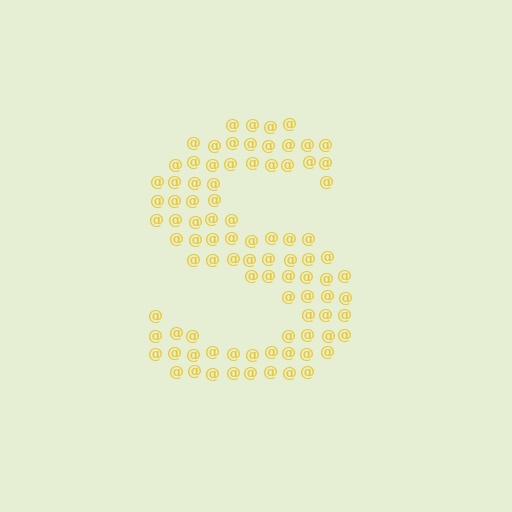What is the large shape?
The large shape is the letter S.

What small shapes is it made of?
It is made of small at signs.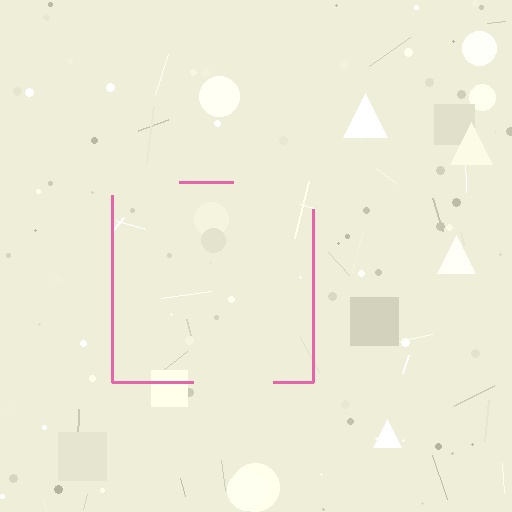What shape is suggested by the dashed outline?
The dashed outline suggests a square.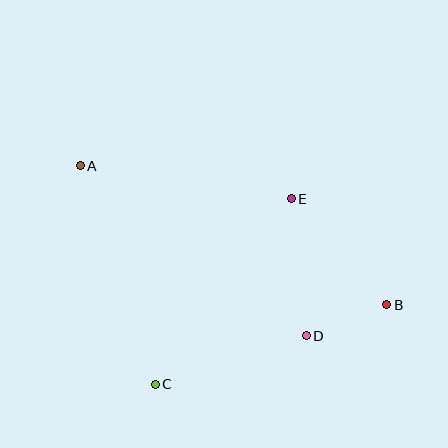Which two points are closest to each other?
Points B and D are closest to each other.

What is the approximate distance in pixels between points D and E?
The distance between D and E is approximately 138 pixels.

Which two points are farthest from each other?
Points A and B are farthest from each other.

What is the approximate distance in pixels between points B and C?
The distance between B and C is approximately 245 pixels.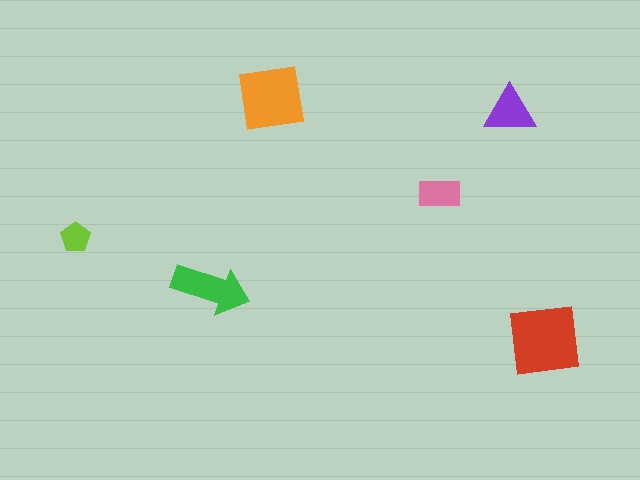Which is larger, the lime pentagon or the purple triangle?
The purple triangle.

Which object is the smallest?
The lime pentagon.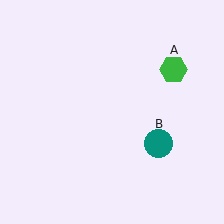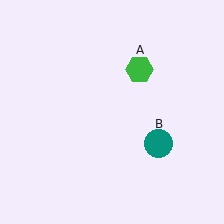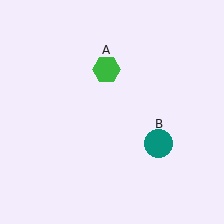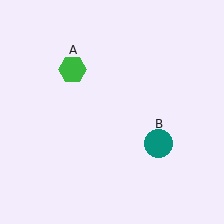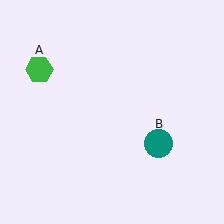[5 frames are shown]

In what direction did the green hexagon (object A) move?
The green hexagon (object A) moved left.